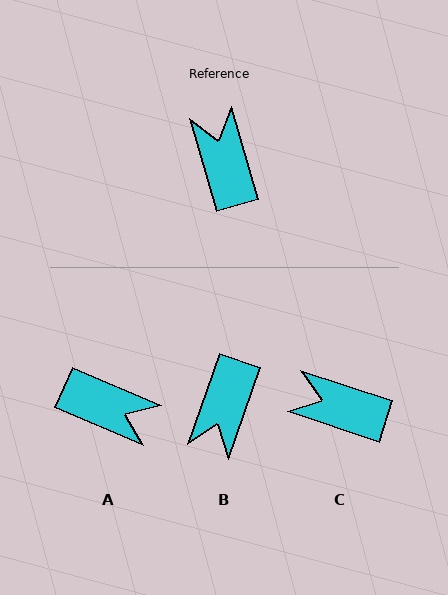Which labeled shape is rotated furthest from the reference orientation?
B, about 144 degrees away.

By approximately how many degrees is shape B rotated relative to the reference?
Approximately 144 degrees counter-clockwise.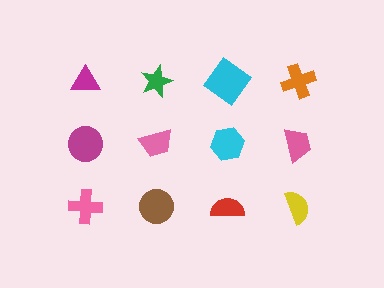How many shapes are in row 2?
4 shapes.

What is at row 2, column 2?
A pink trapezoid.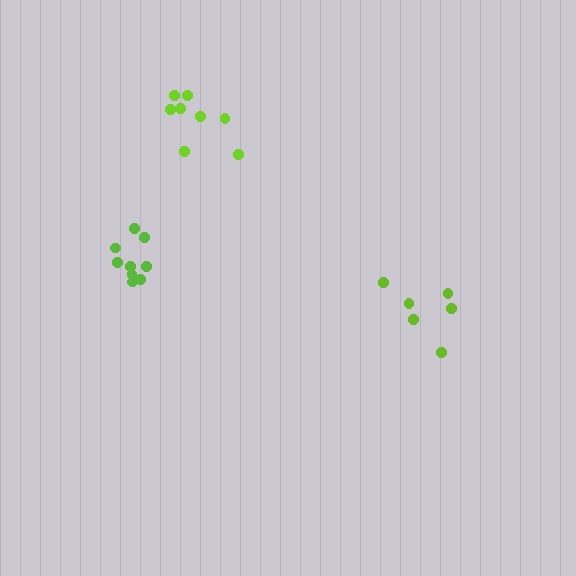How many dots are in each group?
Group 1: 6 dots, Group 2: 9 dots, Group 3: 8 dots (23 total).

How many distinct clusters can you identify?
There are 3 distinct clusters.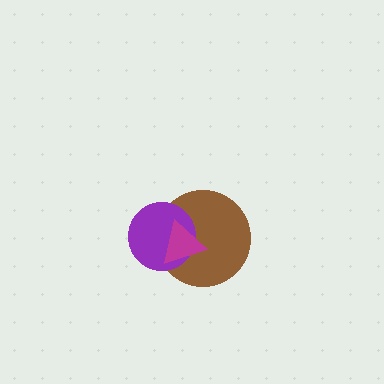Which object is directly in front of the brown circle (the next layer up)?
The purple circle is directly in front of the brown circle.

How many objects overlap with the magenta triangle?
2 objects overlap with the magenta triangle.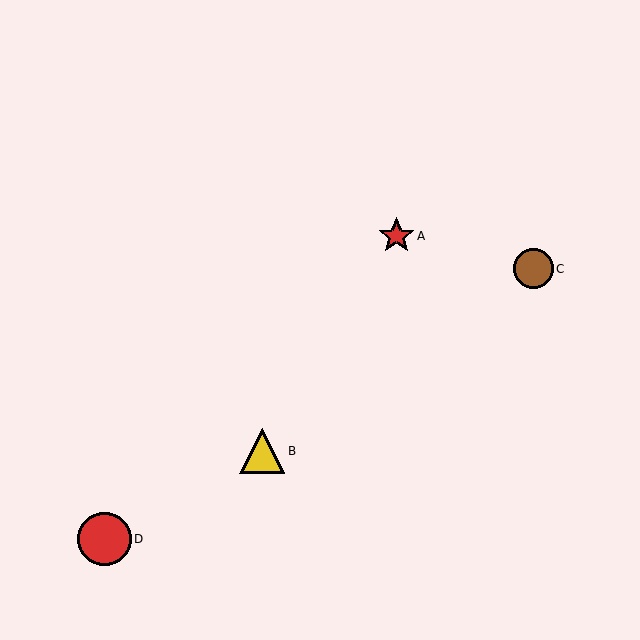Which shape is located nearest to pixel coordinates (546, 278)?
The brown circle (labeled C) at (533, 269) is nearest to that location.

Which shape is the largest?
The red circle (labeled D) is the largest.